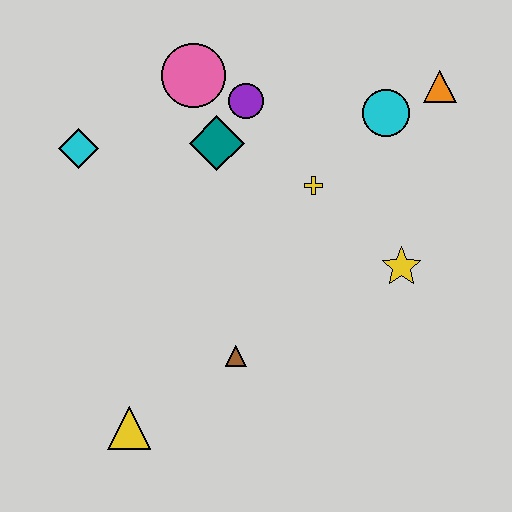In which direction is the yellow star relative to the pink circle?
The yellow star is to the right of the pink circle.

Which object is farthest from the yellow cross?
The yellow triangle is farthest from the yellow cross.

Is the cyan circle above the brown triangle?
Yes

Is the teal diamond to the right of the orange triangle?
No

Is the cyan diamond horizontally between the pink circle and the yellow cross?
No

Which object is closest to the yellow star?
The yellow cross is closest to the yellow star.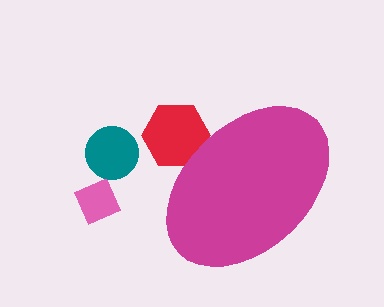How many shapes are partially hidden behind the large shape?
1 shape is partially hidden.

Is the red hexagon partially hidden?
Yes, the red hexagon is partially hidden behind the magenta ellipse.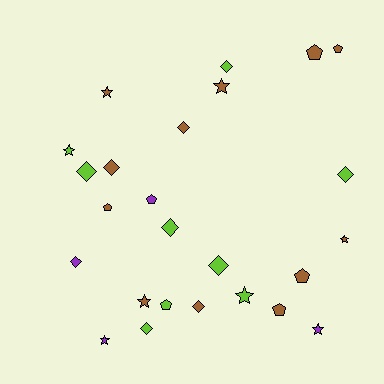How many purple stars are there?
There are 2 purple stars.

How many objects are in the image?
There are 25 objects.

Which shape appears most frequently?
Diamond, with 10 objects.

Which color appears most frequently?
Brown, with 12 objects.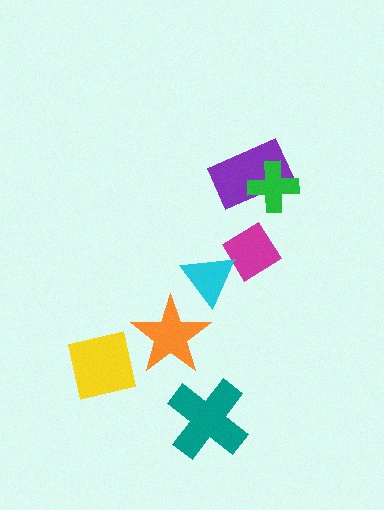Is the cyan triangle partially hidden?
No, no other shape covers it.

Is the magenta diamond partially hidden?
Yes, it is partially covered by another shape.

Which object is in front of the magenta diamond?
The cyan triangle is in front of the magenta diamond.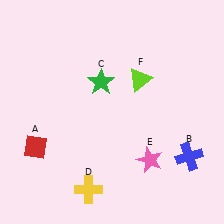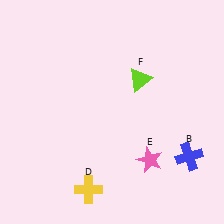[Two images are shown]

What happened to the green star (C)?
The green star (C) was removed in Image 2. It was in the top-left area of Image 1.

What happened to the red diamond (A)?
The red diamond (A) was removed in Image 2. It was in the bottom-left area of Image 1.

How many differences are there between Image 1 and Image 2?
There are 2 differences between the two images.